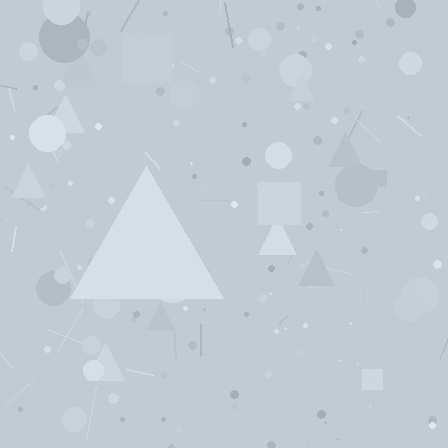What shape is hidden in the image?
A triangle is hidden in the image.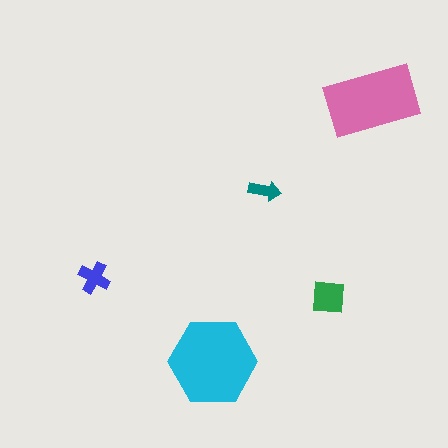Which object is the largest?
The cyan hexagon.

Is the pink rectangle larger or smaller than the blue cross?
Larger.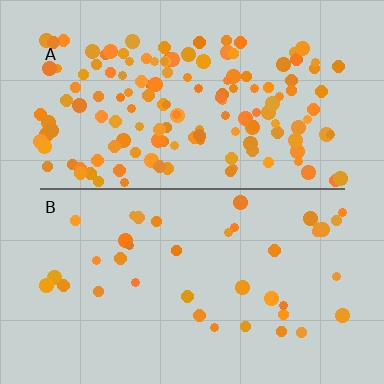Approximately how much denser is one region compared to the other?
Approximately 3.6× — region A over region B.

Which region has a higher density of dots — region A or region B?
A (the top).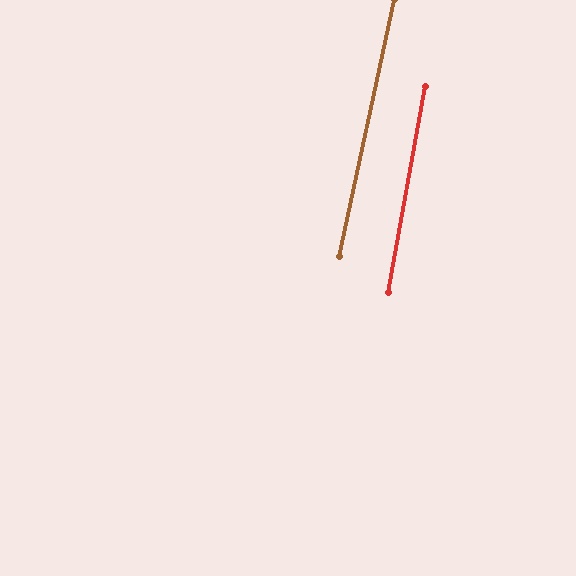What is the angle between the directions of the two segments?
Approximately 2 degrees.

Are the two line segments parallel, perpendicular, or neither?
Parallel — their directions differ by only 2.0°.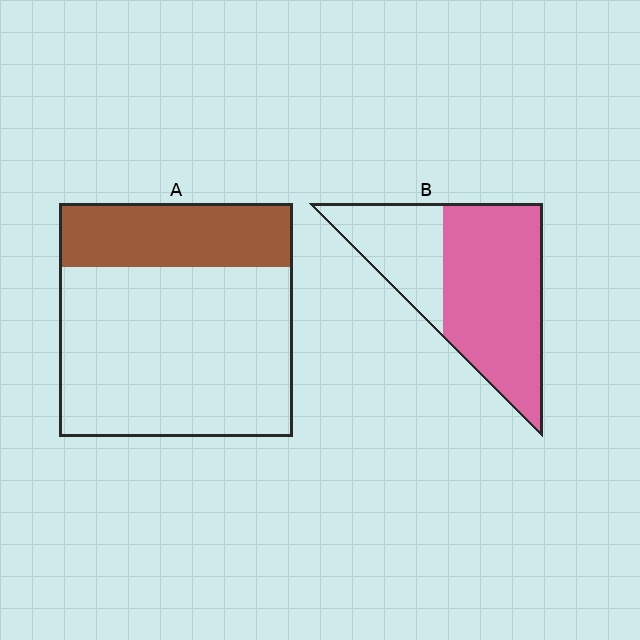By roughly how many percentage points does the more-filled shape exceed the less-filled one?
By roughly 40 percentage points (B over A).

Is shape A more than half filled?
No.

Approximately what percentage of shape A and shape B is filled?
A is approximately 25% and B is approximately 65%.